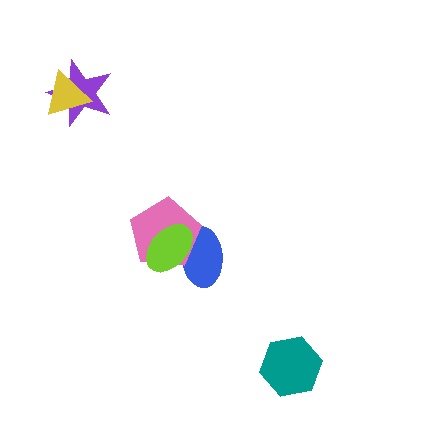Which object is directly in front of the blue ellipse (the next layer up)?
The pink pentagon is directly in front of the blue ellipse.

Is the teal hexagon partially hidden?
No, no other shape covers it.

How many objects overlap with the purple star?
1 object overlaps with the purple star.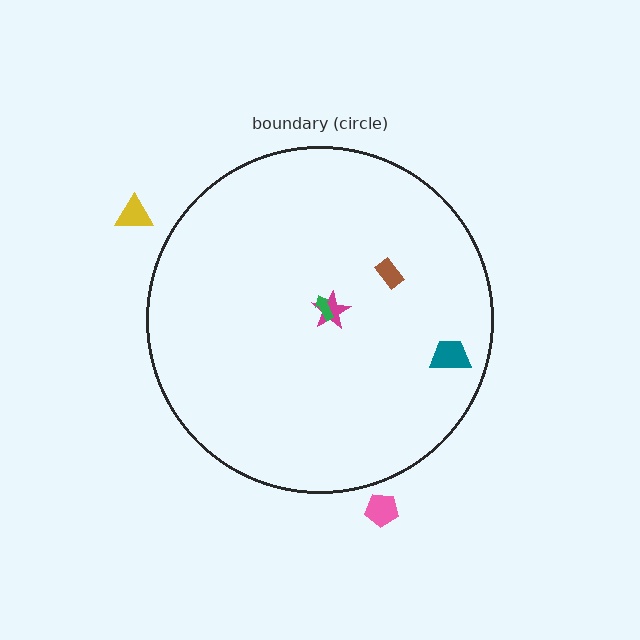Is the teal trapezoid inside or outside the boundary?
Inside.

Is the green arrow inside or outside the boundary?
Inside.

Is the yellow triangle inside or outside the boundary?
Outside.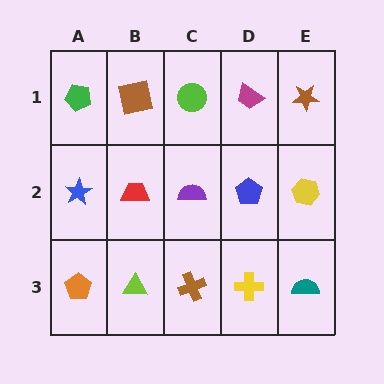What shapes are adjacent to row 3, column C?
A purple semicircle (row 2, column C), a lime triangle (row 3, column B), a yellow cross (row 3, column D).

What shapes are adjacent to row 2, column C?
A lime circle (row 1, column C), a brown cross (row 3, column C), a red trapezoid (row 2, column B), a blue pentagon (row 2, column D).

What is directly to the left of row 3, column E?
A yellow cross.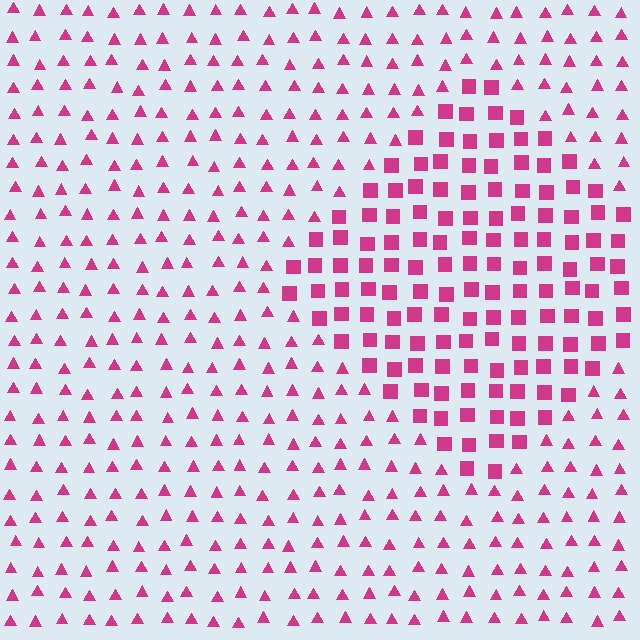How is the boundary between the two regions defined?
The boundary is defined by a change in element shape: squares inside vs. triangles outside. All elements share the same color and spacing.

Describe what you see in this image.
The image is filled with small magenta elements arranged in a uniform grid. A diamond-shaped region contains squares, while the surrounding area contains triangles. The boundary is defined purely by the change in element shape.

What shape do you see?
I see a diamond.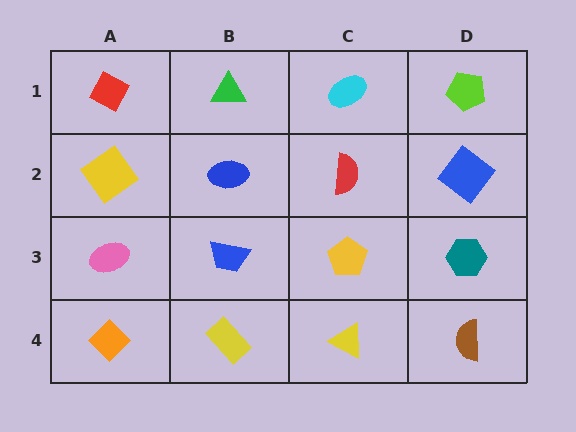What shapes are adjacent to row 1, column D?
A blue diamond (row 2, column D), a cyan ellipse (row 1, column C).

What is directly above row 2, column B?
A green triangle.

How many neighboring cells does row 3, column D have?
3.